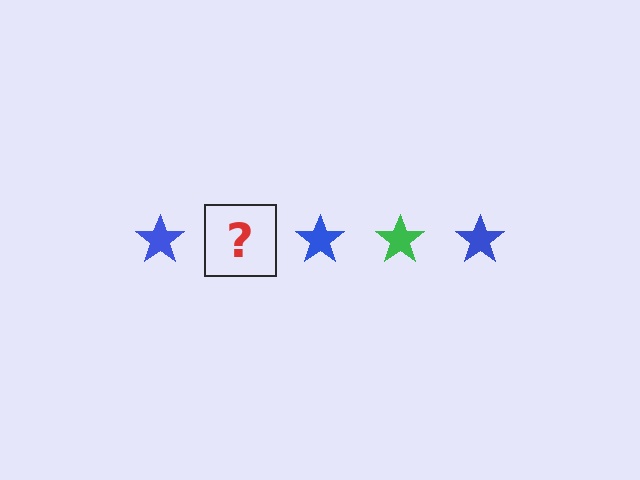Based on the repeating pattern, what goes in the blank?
The blank should be a green star.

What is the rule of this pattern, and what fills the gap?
The rule is that the pattern cycles through blue, green stars. The gap should be filled with a green star.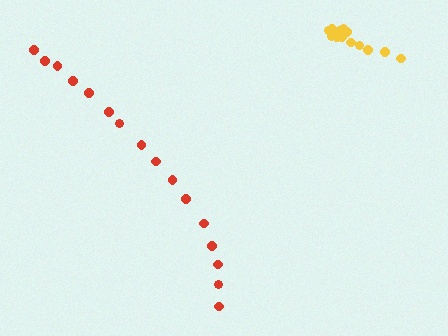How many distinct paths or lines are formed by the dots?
There are 2 distinct paths.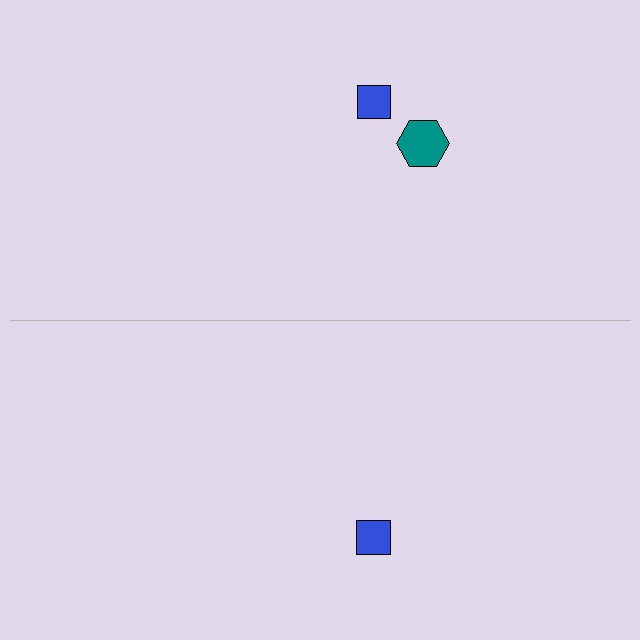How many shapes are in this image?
There are 3 shapes in this image.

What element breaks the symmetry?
A teal hexagon is missing from the bottom side.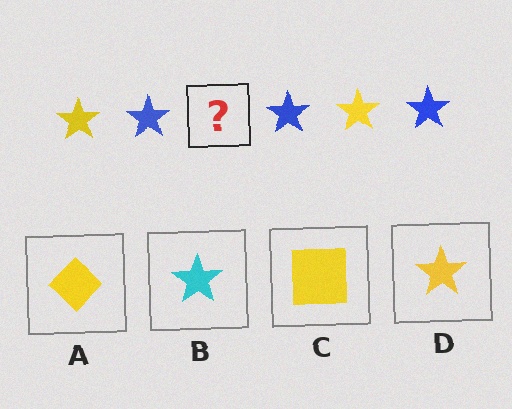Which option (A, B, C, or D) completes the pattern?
D.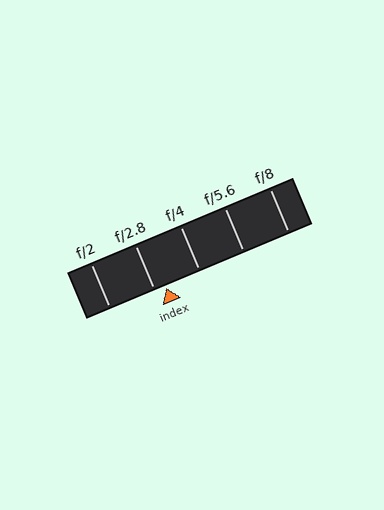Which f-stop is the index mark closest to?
The index mark is closest to f/2.8.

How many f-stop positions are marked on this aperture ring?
There are 5 f-stop positions marked.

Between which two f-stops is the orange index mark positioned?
The index mark is between f/2.8 and f/4.